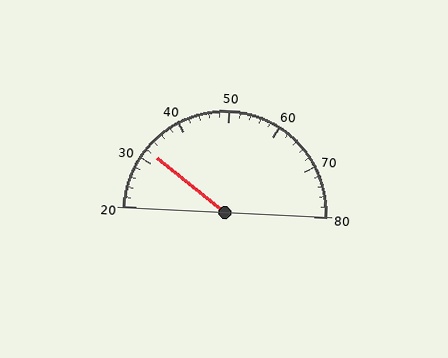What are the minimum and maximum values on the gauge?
The gauge ranges from 20 to 80.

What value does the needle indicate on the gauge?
The needle indicates approximately 32.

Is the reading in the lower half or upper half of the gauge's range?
The reading is in the lower half of the range (20 to 80).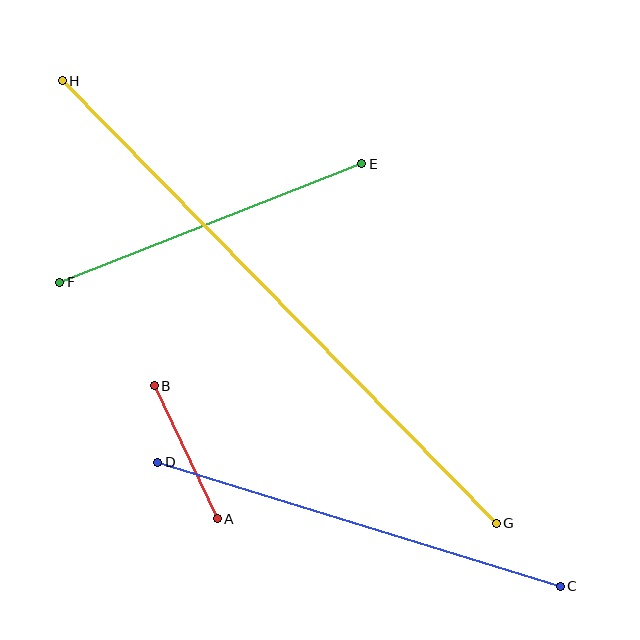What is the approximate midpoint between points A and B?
The midpoint is at approximately (186, 452) pixels.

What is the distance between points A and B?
The distance is approximately 148 pixels.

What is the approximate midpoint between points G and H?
The midpoint is at approximately (279, 302) pixels.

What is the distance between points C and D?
The distance is approximately 421 pixels.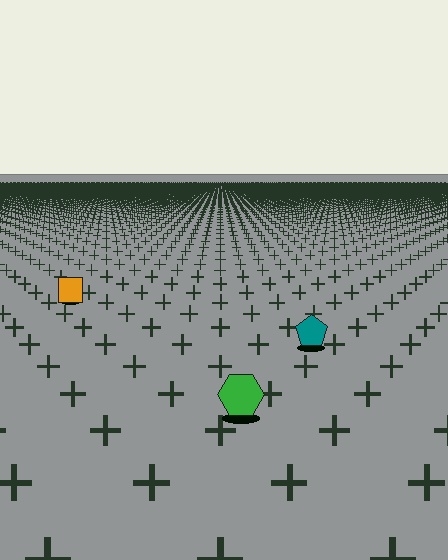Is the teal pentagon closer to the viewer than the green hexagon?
No. The green hexagon is closer — you can tell from the texture gradient: the ground texture is coarser near it.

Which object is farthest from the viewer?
The orange square is farthest from the viewer. It appears smaller and the ground texture around it is denser.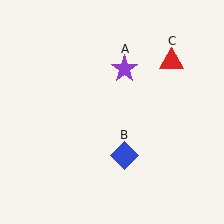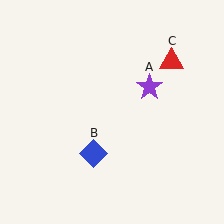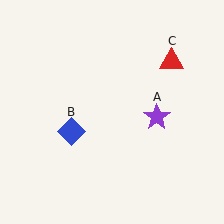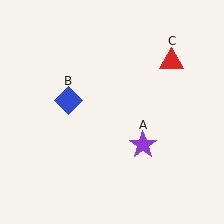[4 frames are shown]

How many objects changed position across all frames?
2 objects changed position: purple star (object A), blue diamond (object B).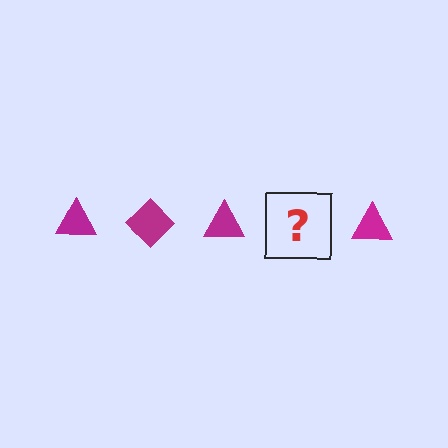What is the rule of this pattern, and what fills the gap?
The rule is that the pattern cycles through triangle, diamond shapes in magenta. The gap should be filled with a magenta diamond.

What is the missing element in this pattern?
The missing element is a magenta diamond.